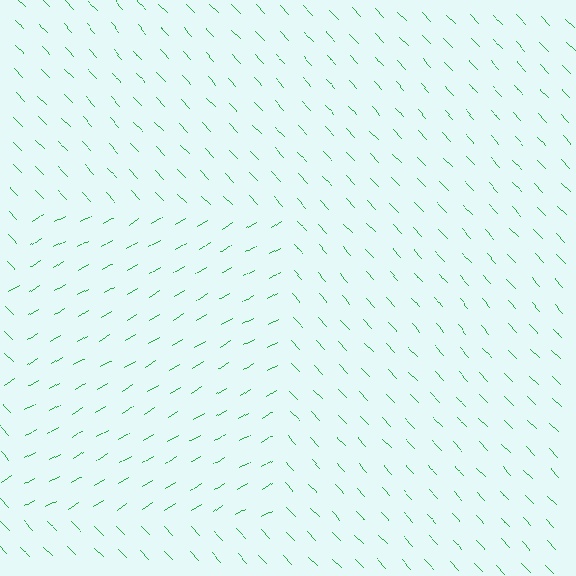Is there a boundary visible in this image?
Yes, there is a texture boundary formed by a change in line orientation.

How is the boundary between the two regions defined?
The boundary is defined purely by a change in line orientation (approximately 77 degrees difference). All lines are the same color and thickness.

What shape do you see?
I see a rectangle.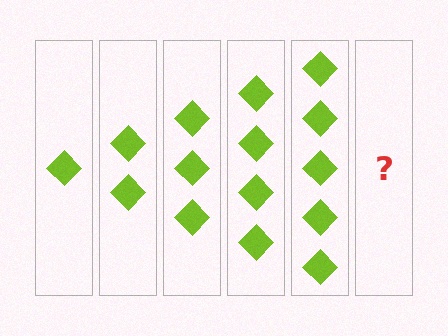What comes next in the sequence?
The next element should be 6 diamonds.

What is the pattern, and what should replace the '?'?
The pattern is that each step adds one more diamond. The '?' should be 6 diamonds.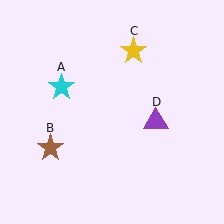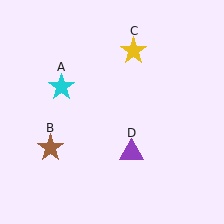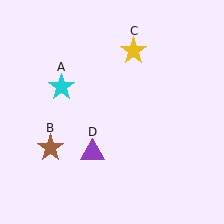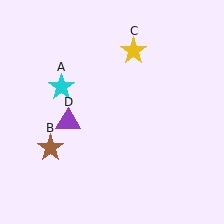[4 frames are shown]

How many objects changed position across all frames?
1 object changed position: purple triangle (object D).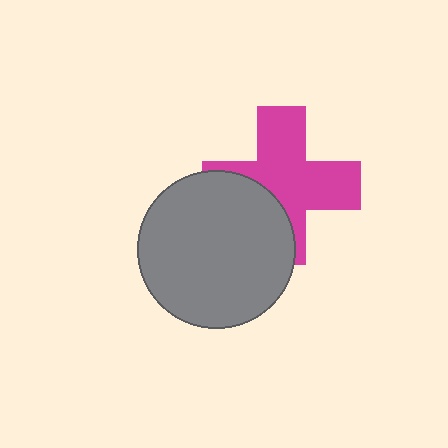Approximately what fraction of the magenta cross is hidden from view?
Roughly 35% of the magenta cross is hidden behind the gray circle.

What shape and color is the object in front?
The object in front is a gray circle.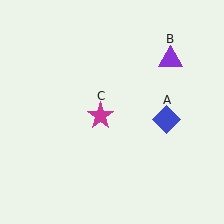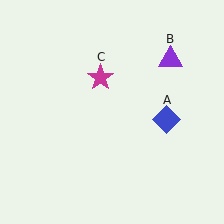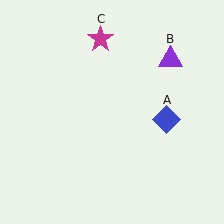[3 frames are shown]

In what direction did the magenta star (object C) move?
The magenta star (object C) moved up.